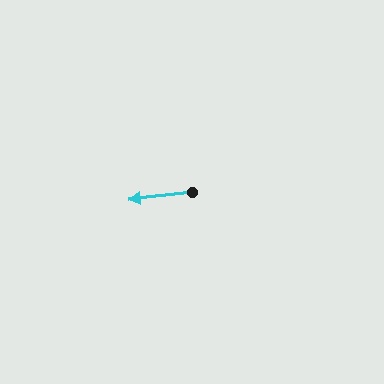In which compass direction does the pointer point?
West.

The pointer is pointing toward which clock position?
Roughly 9 o'clock.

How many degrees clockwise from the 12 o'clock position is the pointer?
Approximately 264 degrees.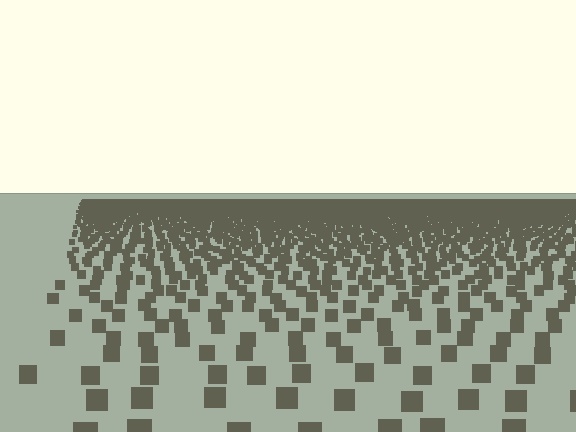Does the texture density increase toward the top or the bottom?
Density increases toward the top.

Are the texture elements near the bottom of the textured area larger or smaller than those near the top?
Larger. Near the bottom, elements are closer to the viewer and appear at a bigger on-screen size.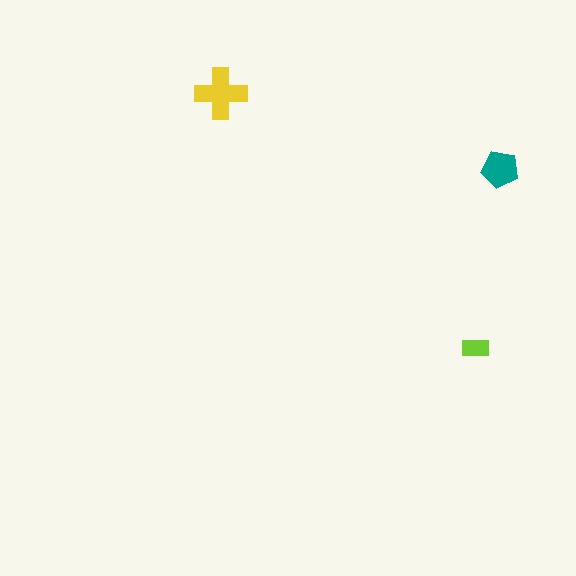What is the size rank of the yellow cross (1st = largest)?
1st.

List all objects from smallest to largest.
The lime rectangle, the teal pentagon, the yellow cross.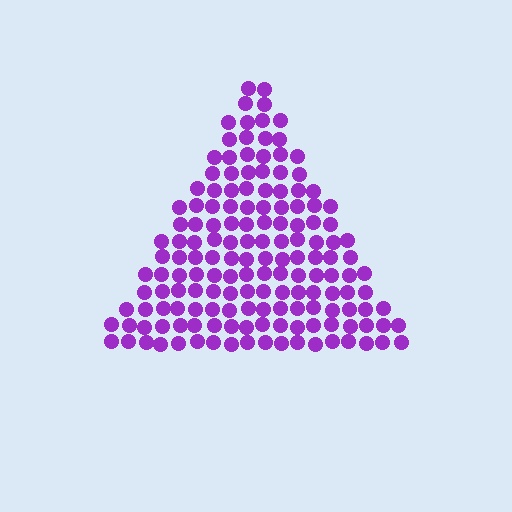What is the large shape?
The large shape is a triangle.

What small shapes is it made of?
It is made of small circles.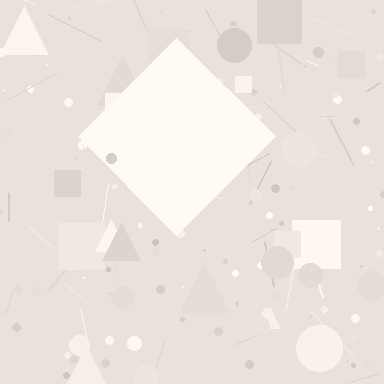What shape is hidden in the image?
A diamond is hidden in the image.